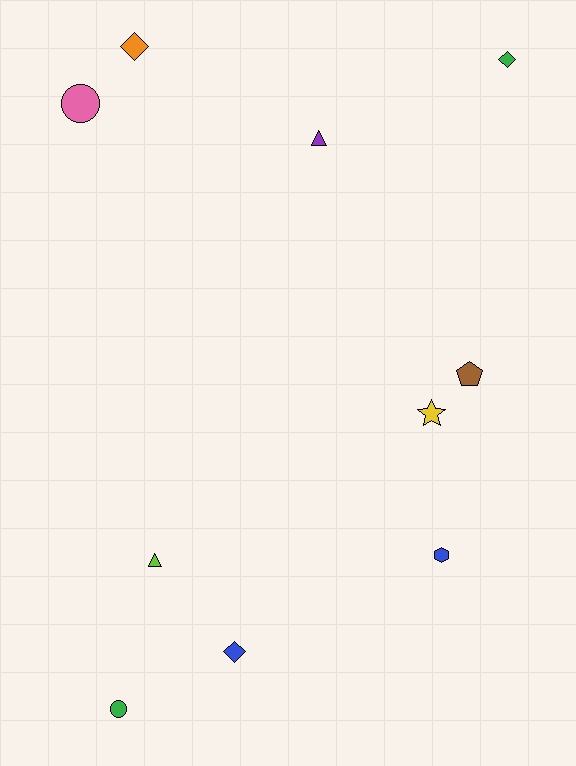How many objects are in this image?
There are 10 objects.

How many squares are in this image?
There are no squares.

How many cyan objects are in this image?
There are no cyan objects.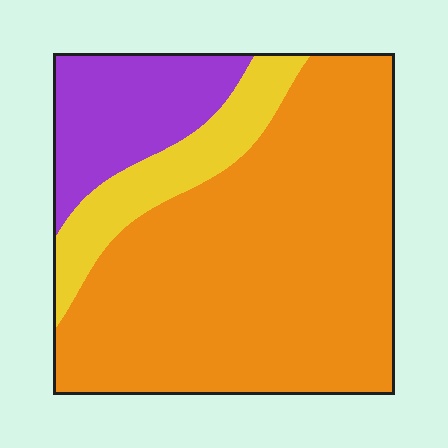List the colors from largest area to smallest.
From largest to smallest: orange, purple, yellow.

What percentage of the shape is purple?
Purple covers roughly 15% of the shape.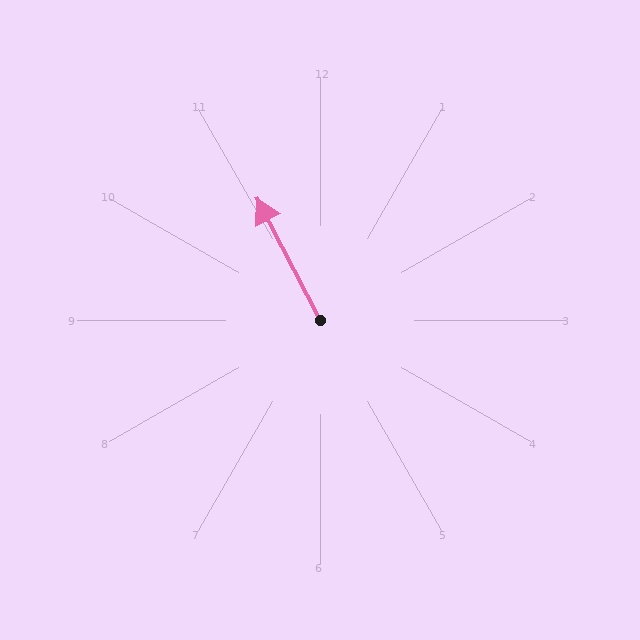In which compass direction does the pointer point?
Northwest.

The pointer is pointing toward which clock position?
Roughly 11 o'clock.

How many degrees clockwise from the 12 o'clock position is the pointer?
Approximately 333 degrees.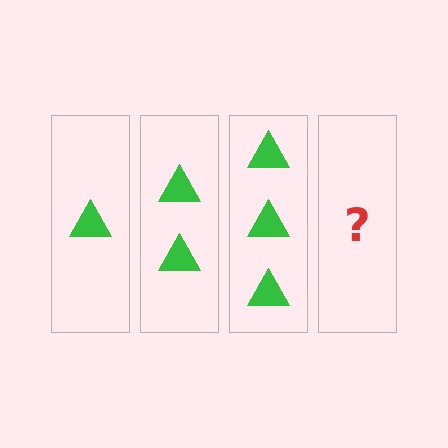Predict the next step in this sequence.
The next step is 4 triangles.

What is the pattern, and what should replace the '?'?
The pattern is that each step adds one more triangle. The '?' should be 4 triangles.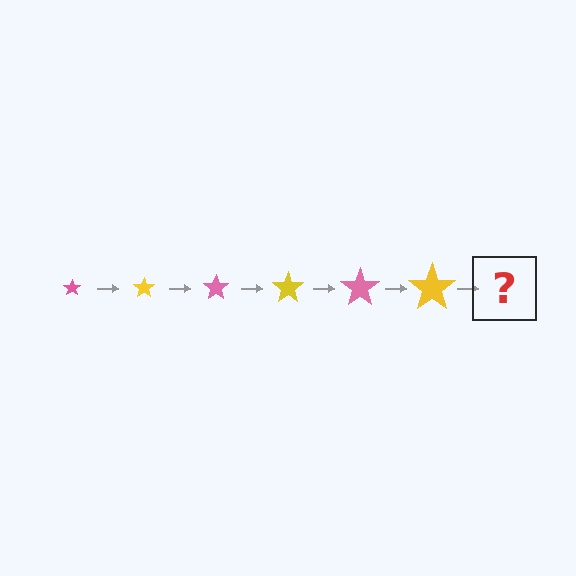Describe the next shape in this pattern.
It should be a pink star, larger than the previous one.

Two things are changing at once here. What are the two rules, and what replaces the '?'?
The two rules are that the star grows larger each step and the color cycles through pink and yellow. The '?' should be a pink star, larger than the previous one.